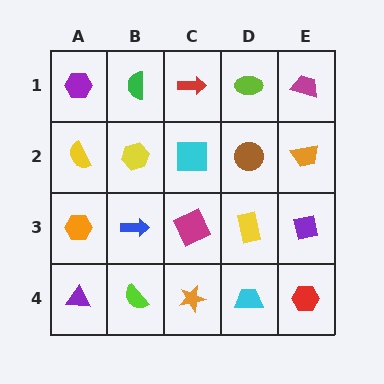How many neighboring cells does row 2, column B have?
4.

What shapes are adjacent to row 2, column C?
A red arrow (row 1, column C), a magenta square (row 3, column C), a yellow hexagon (row 2, column B), a brown circle (row 2, column D).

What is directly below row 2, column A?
An orange hexagon.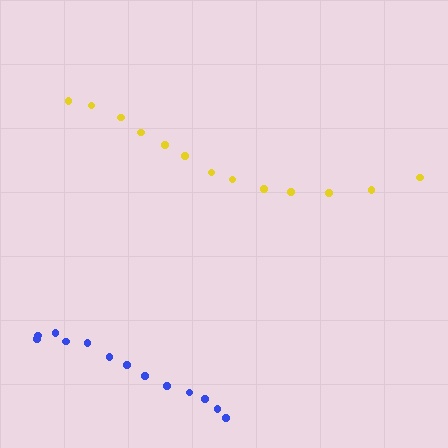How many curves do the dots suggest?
There are 2 distinct paths.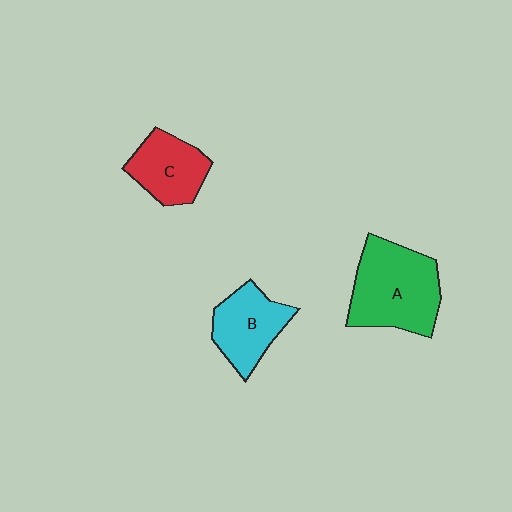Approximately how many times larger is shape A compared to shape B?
Approximately 1.5 times.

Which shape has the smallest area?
Shape C (red).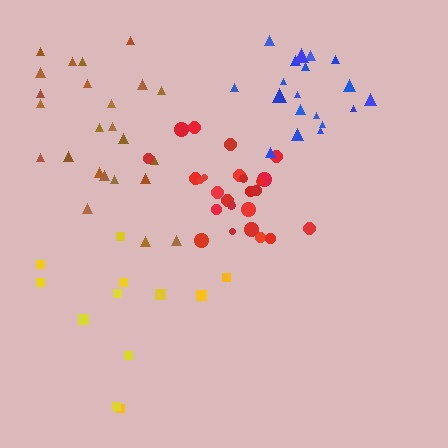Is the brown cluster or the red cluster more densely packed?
Red.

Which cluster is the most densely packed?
Red.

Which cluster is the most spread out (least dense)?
Yellow.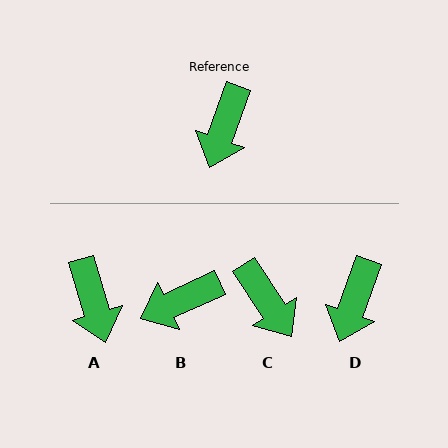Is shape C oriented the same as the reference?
No, it is off by about 53 degrees.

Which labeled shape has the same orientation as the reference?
D.